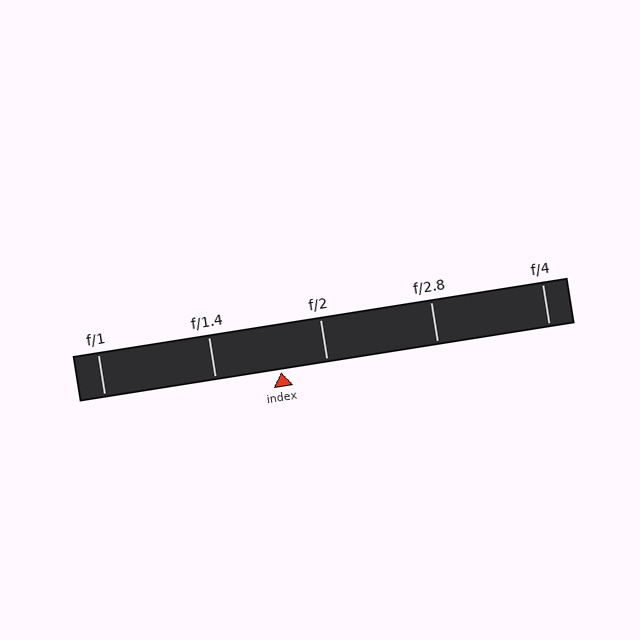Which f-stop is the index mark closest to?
The index mark is closest to f/2.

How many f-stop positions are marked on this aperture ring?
There are 5 f-stop positions marked.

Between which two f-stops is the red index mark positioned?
The index mark is between f/1.4 and f/2.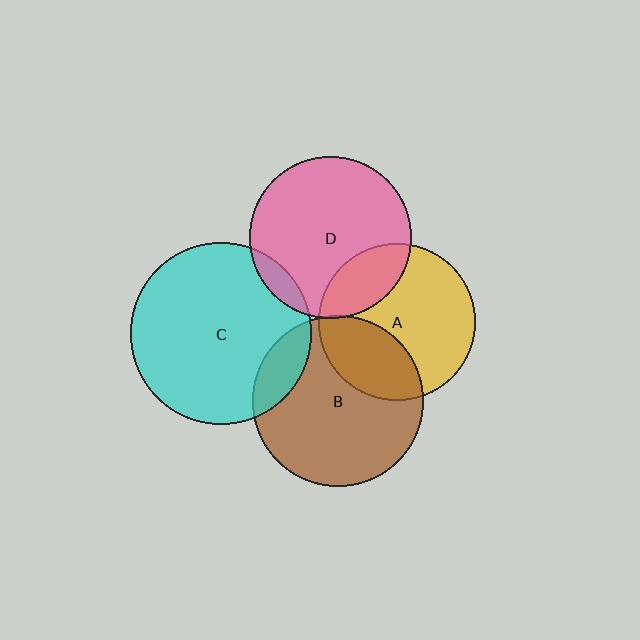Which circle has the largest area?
Circle C (cyan).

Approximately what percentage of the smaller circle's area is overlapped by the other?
Approximately 10%.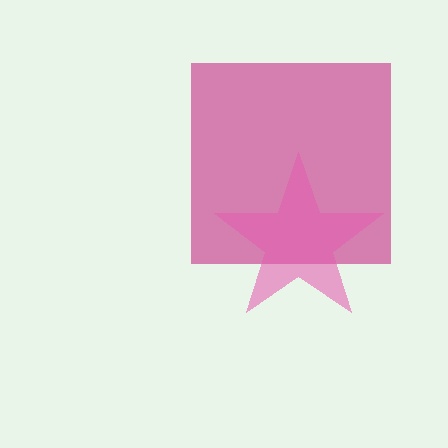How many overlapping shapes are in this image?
There are 2 overlapping shapes in the image.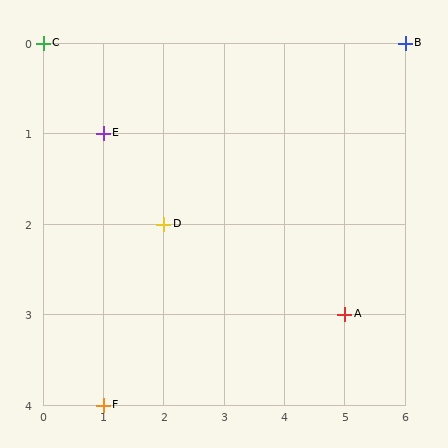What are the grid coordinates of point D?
Point D is at grid coordinates (2, 2).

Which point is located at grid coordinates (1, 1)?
Point E is at (1, 1).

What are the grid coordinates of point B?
Point B is at grid coordinates (6, 0).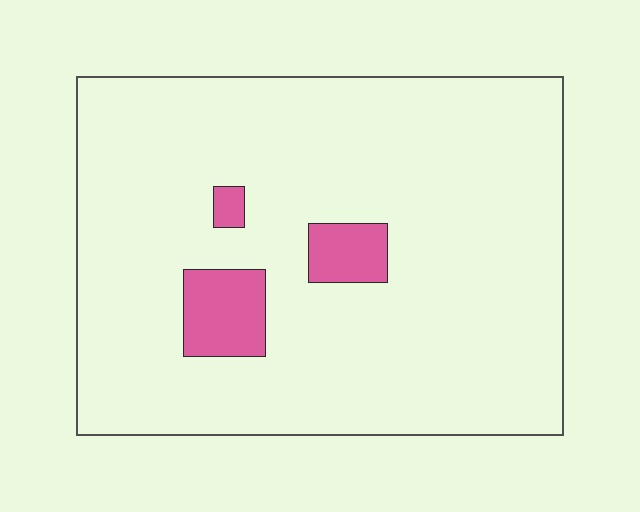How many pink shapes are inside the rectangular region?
3.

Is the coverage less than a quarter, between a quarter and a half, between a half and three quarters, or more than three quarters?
Less than a quarter.